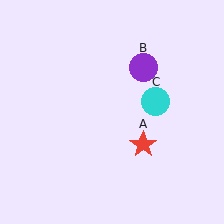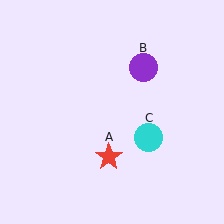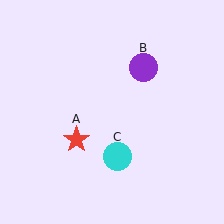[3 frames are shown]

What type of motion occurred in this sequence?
The red star (object A), cyan circle (object C) rotated clockwise around the center of the scene.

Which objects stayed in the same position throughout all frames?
Purple circle (object B) remained stationary.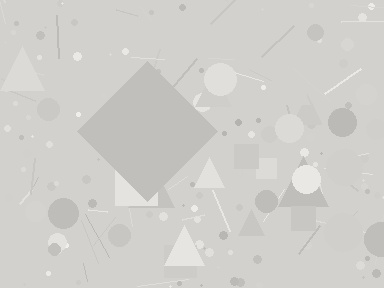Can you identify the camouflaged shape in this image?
The camouflaged shape is a diamond.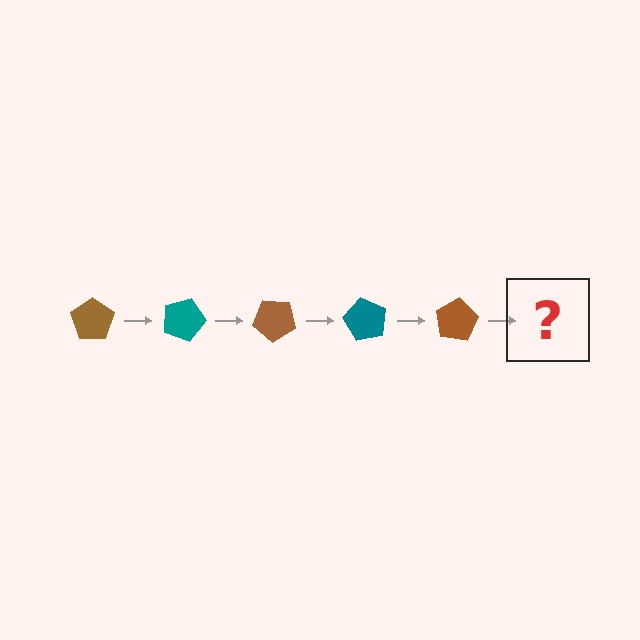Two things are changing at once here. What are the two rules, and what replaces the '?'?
The two rules are that it rotates 20 degrees each step and the color cycles through brown and teal. The '?' should be a teal pentagon, rotated 100 degrees from the start.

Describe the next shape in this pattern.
It should be a teal pentagon, rotated 100 degrees from the start.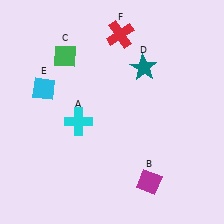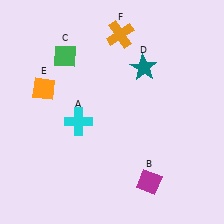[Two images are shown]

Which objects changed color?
E changed from cyan to orange. F changed from red to orange.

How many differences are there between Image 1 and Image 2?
There are 2 differences between the two images.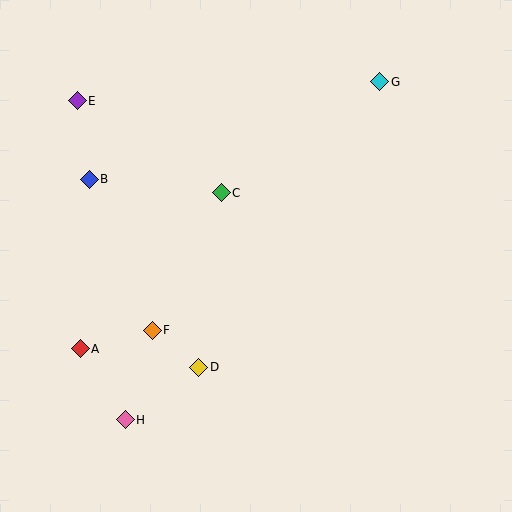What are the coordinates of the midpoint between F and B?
The midpoint between F and B is at (121, 255).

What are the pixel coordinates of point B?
Point B is at (89, 179).